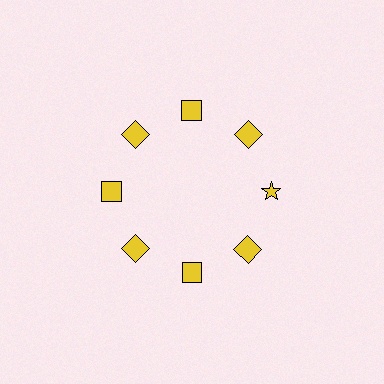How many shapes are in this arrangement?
There are 8 shapes arranged in a ring pattern.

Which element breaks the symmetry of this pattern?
The yellow star at roughly the 3 o'clock position breaks the symmetry. All other shapes are yellow squares.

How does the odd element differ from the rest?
It has a different shape: star instead of square.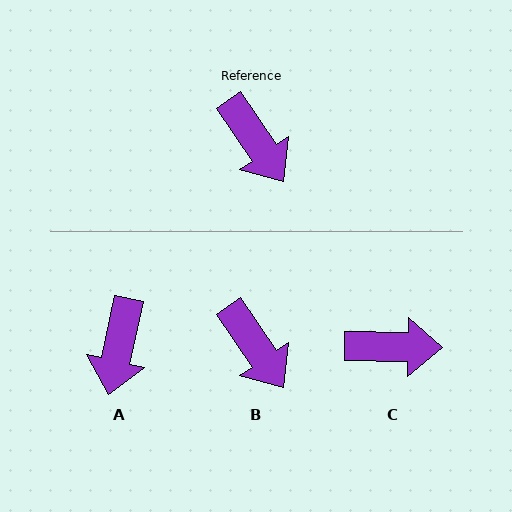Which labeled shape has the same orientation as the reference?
B.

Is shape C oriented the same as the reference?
No, it is off by about 55 degrees.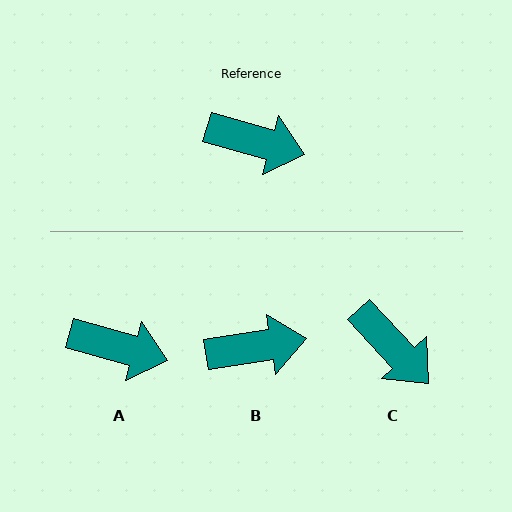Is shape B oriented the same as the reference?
No, it is off by about 25 degrees.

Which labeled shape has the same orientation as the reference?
A.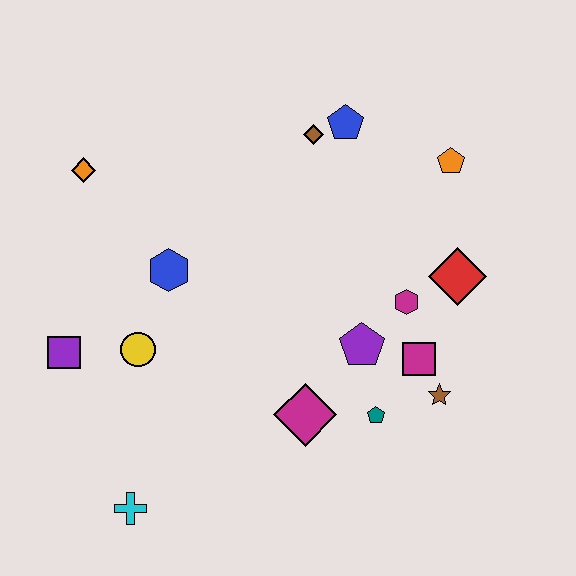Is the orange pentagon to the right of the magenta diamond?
Yes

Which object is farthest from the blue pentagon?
The cyan cross is farthest from the blue pentagon.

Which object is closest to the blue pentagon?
The brown diamond is closest to the blue pentagon.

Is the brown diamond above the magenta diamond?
Yes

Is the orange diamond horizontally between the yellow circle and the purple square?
Yes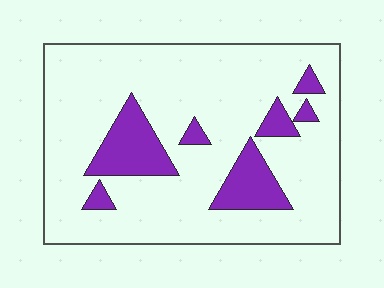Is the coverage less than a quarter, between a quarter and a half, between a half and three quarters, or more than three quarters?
Less than a quarter.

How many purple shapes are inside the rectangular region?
7.